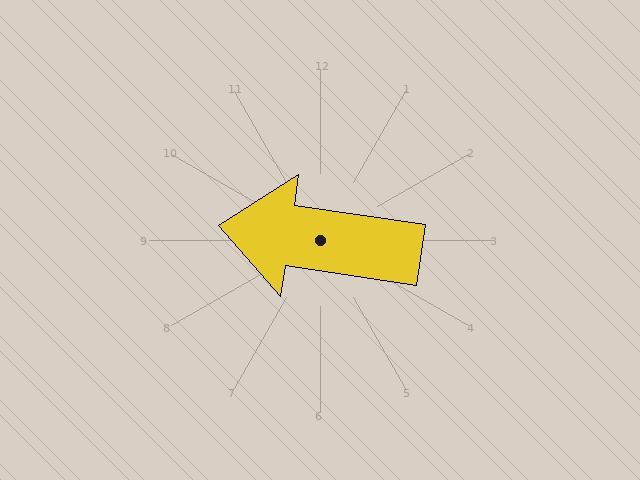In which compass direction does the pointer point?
West.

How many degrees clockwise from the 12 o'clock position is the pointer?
Approximately 278 degrees.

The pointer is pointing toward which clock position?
Roughly 9 o'clock.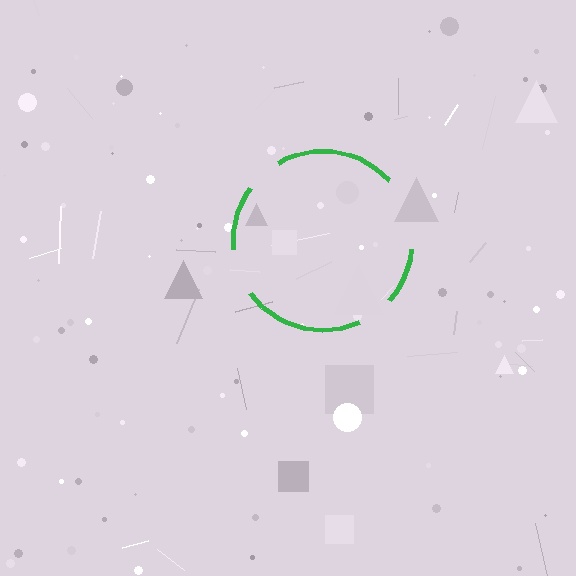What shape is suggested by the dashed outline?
The dashed outline suggests a circle.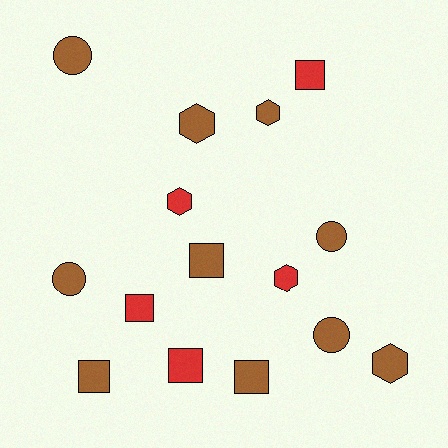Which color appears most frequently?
Brown, with 10 objects.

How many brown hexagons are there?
There are 3 brown hexagons.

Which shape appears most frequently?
Square, with 6 objects.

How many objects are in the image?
There are 15 objects.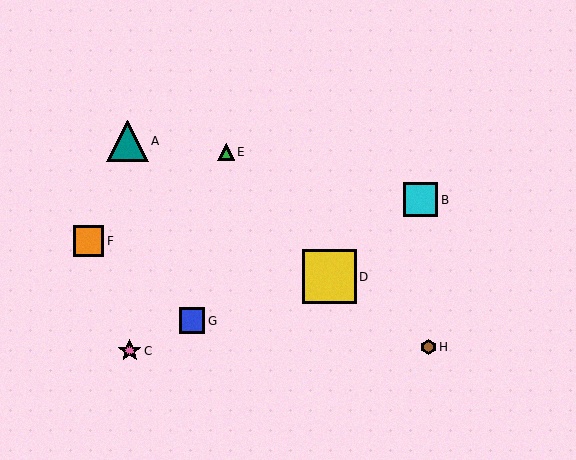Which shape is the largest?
The yellow square (labeled D) is the largest.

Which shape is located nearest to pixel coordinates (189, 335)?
The blue square (labeled G) at (192, 321) is nearest to that location.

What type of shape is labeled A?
Shape A is a teal triangle.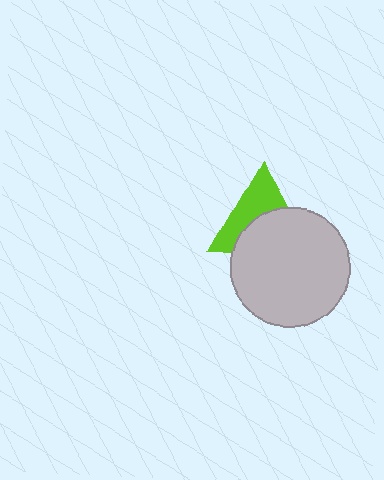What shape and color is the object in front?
The object in front is a light gray circle.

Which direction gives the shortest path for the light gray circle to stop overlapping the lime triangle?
Moving down gives the shortest separation.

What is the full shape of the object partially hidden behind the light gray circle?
The partially hidden object is a lime triangle.